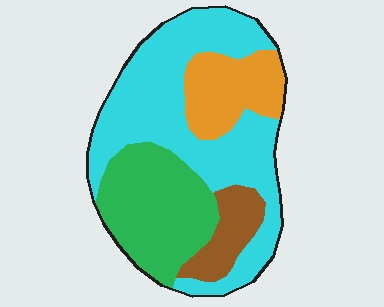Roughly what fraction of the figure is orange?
Orange takes up less than a sixth of the figure.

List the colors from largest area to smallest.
From largest to smallest: cyan, green, orange, brown.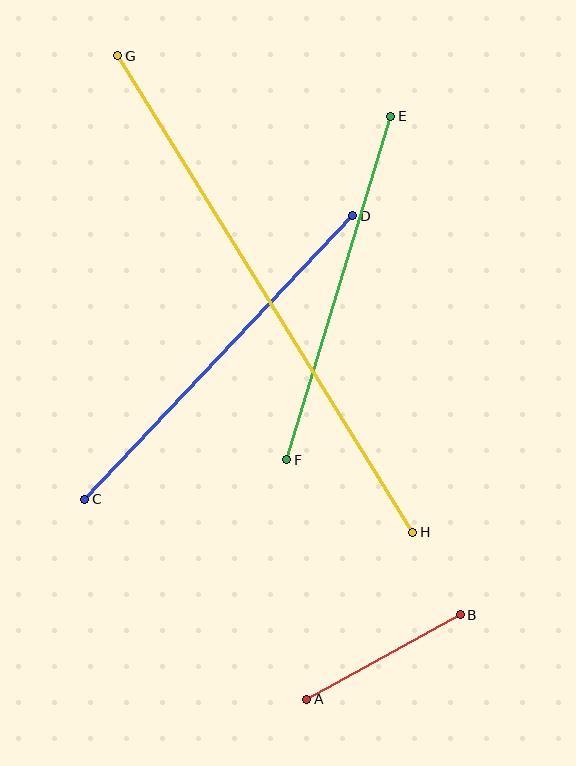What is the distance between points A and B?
The distance is approximately 175 pixels.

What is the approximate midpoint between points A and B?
The midpoint is at approximately (383, 657) pixels.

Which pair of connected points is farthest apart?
Points G and H are farthest apart.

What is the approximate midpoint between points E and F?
The midpoint is at approximately (339, 288) pixels.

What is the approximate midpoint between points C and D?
The midpoint is at approximately (219, 358) pixels.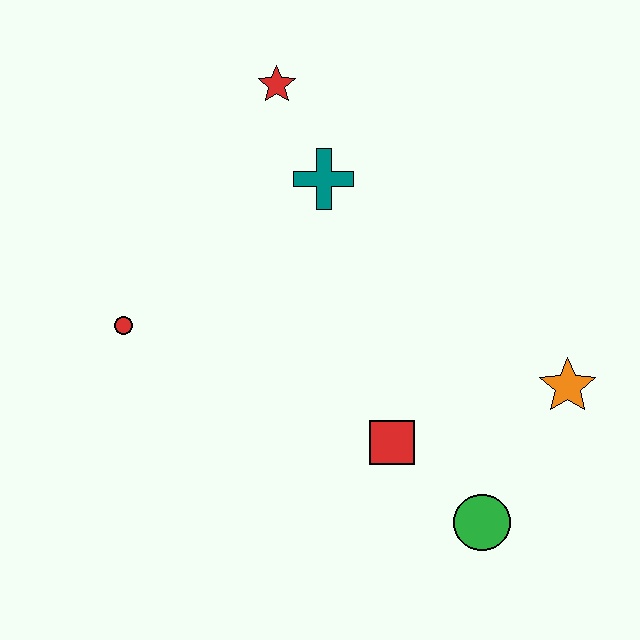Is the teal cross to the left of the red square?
Yes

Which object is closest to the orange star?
The green circle is closest to the orange star.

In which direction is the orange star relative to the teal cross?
The orange star is to the right of the teal cross.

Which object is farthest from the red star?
The green circle is farthest from the red star.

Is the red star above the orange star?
Yes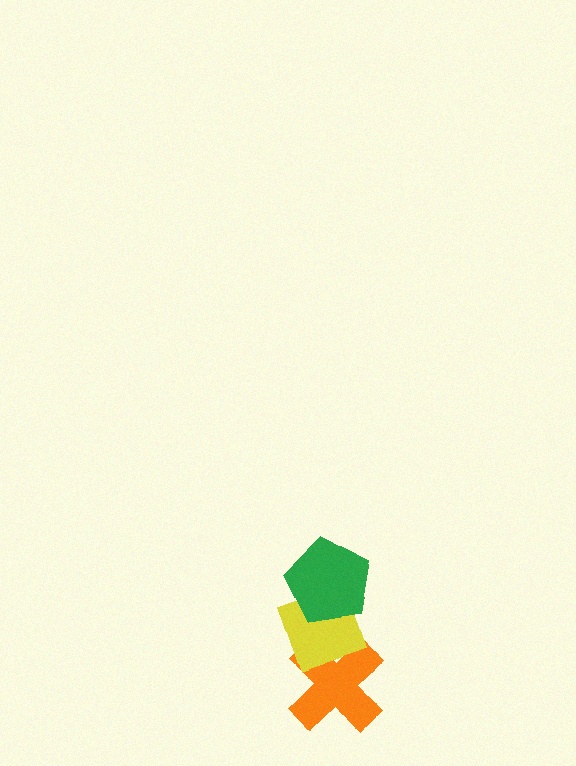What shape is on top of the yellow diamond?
The green pentagon is on top of the yellow diamond.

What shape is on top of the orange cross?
The yellow diamond is on top of the orange cross.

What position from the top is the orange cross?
The orange cross is 3rd from the top.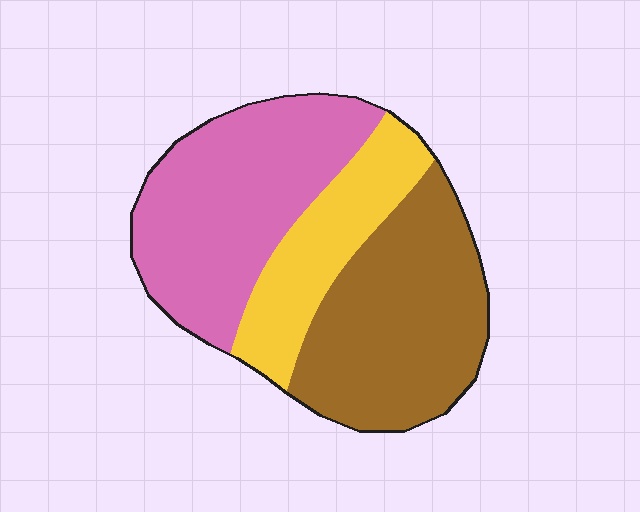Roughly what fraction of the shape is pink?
Pink covers roughly 40% of the shape.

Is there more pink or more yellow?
Pink.